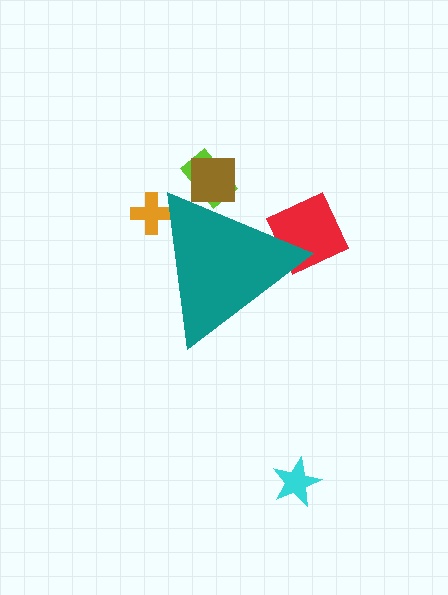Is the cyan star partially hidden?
No, the cyan star is fully visible.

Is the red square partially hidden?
Yes, the red square is partially hidden behind the teal triangle.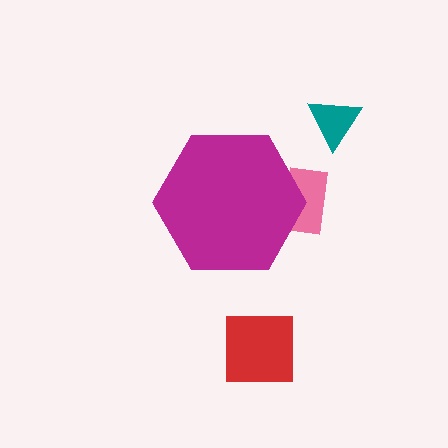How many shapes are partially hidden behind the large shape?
1 shape is partially hidden.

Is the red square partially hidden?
No, the red square is fully visible.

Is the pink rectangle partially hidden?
Yes, the pink rectangle is partially hidden behind the magenta hexagon.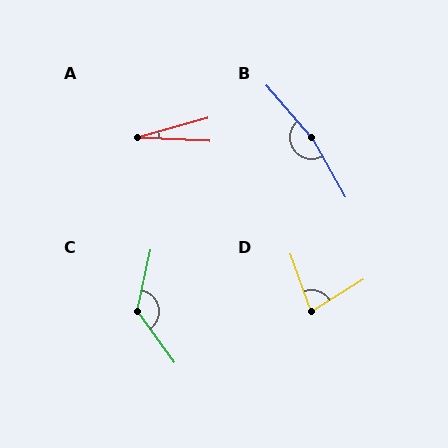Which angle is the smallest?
A, at approximately 19 degrees.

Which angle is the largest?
B, at approximately 169 degrees.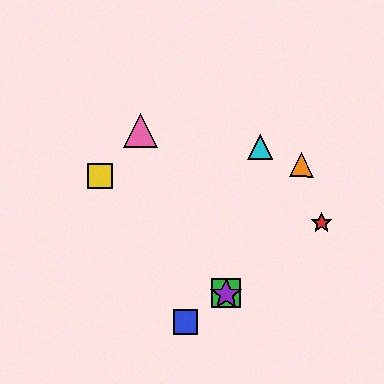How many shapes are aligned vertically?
2 shapes (the green square, the purple star) are aligned vertically.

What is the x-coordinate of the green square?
The green square is at x≈226.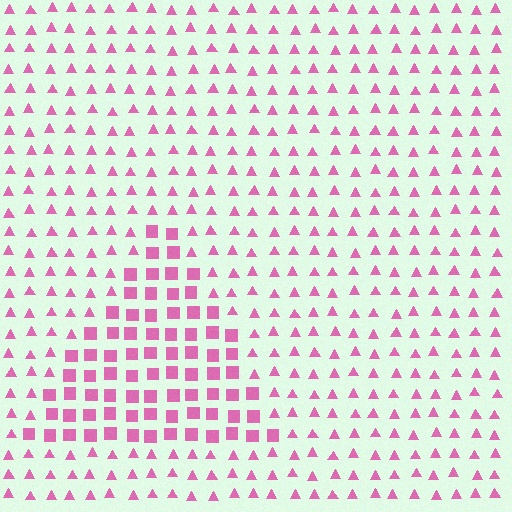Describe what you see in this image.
The image is filled with small pink elements arranged in a uniform grid. A triangle-shaped region contains squares, while the surrounding area contains triangles. The boundary is defined purely by the change in element shape.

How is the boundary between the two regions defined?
The boundary is defined by a change in element shape: squares inside vs. triangles outside. All elements share the same color and spacing.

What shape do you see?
I see a triangle.